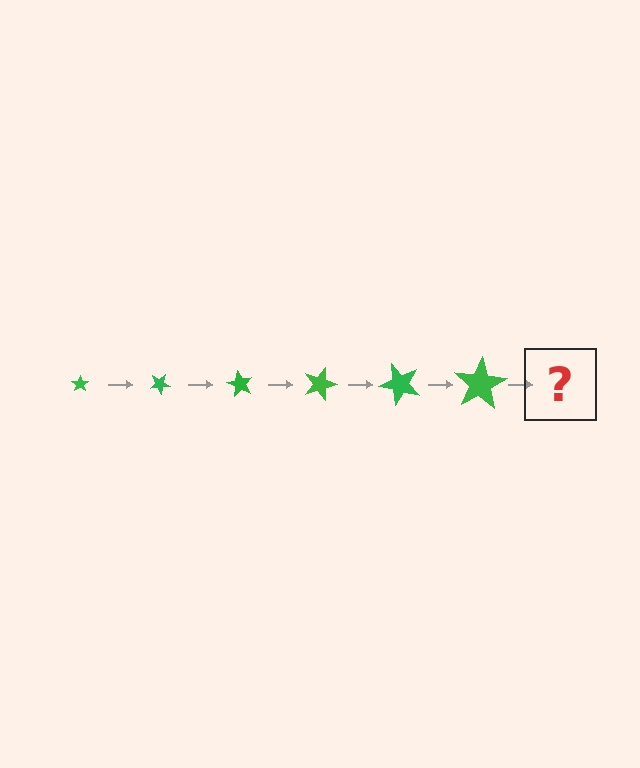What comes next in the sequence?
The next element should be a star, larger than the previous one and rotated 180 degrees from the start.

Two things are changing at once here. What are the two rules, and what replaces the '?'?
The two rules are that the star grows larger each step and it rotates 30 degrees each step. The '?' should be a star, larger than the previous one and rotated 180 degrees from the start.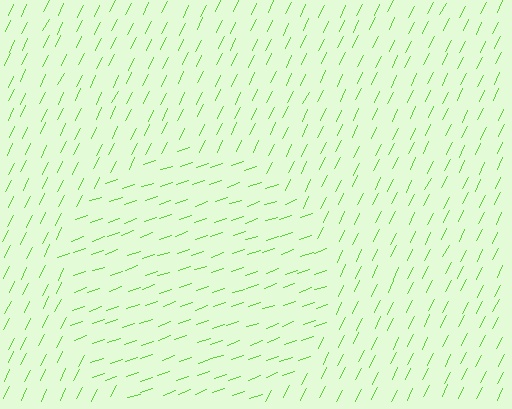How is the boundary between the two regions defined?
The boundary is defined purely by a change in line orientation (approximately 45 degrees difference). All lines are the same color and thickness.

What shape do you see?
I see a circle.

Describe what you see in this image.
The image is filled with small lime line segments. A circle region in the image has lines oriented differently from the surrounding lines, creating a visible texture boundary.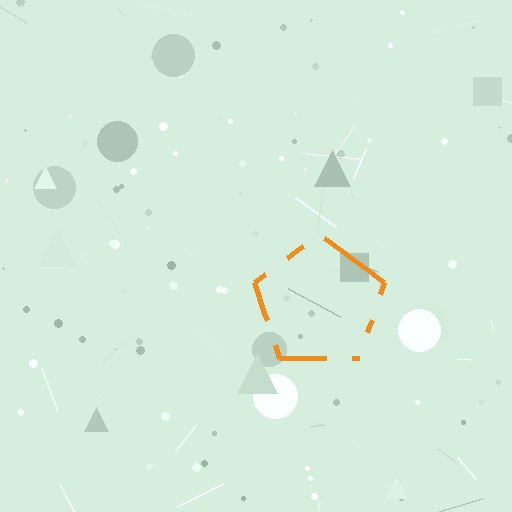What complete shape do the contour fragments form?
The contour fragments form a pentagon.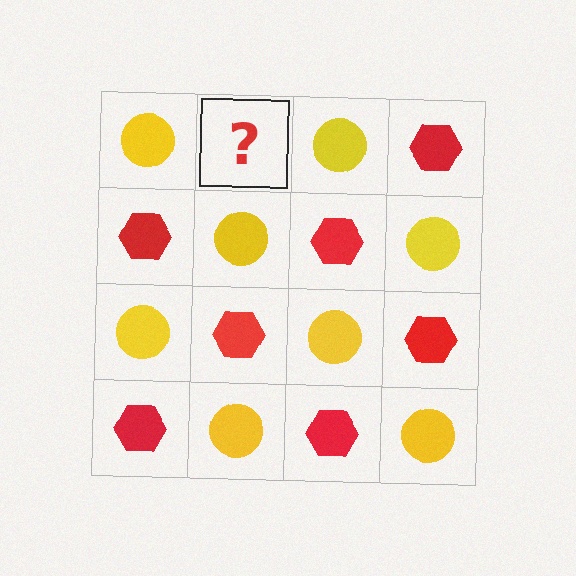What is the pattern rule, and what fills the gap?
The rule is that it alternates yellow circle and red hexagon in a checkerboard pattern. The gap should be filled with a red hexagon.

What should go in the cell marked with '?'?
The missing cell should contain a red hexagon.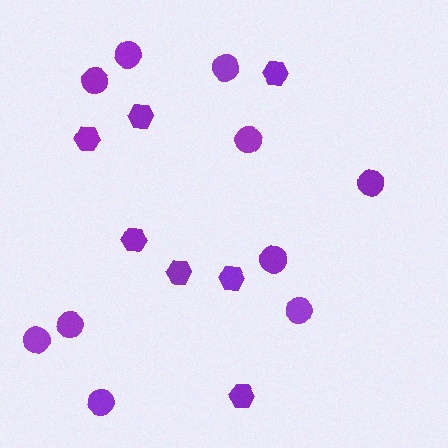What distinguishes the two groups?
There are 2 groups: one group of hexagons (7) and one group of circles (10).